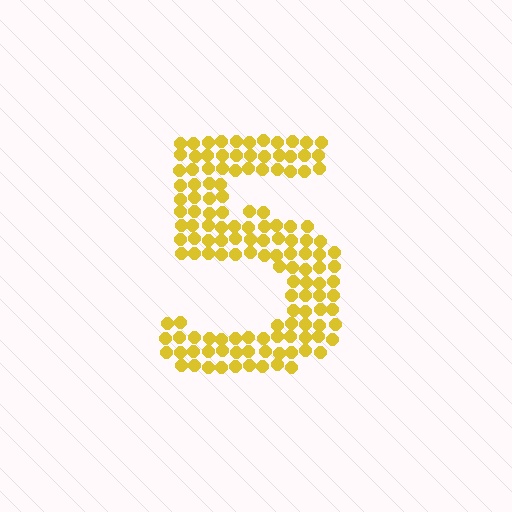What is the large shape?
The large shape is the digit 5.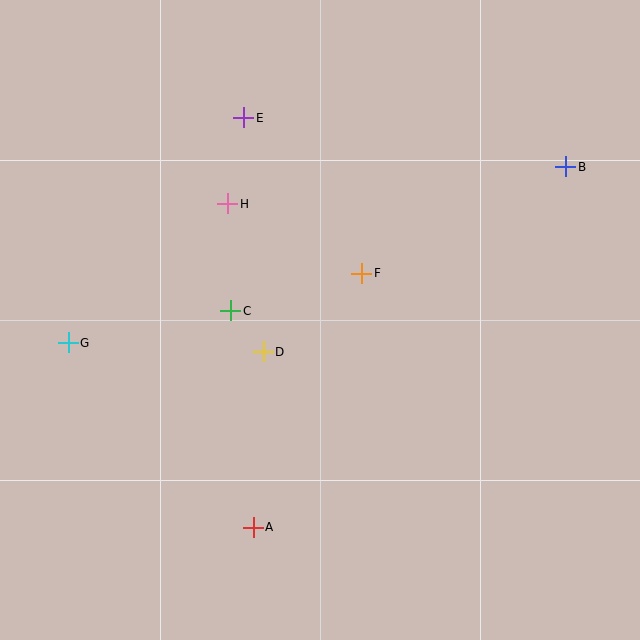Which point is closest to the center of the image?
Point F at (362, 273) is closest to the center.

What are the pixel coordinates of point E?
Point E is at (244, 118).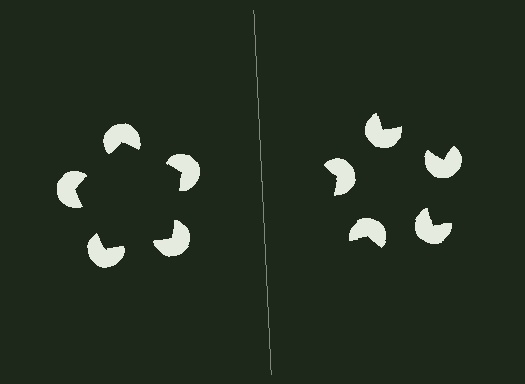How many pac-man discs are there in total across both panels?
10 — 5 on each side.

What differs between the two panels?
The pac-man discs are positioned identically on both sides; only the wedge orientations differ. On the left they align to a pentagon; on the right they are misaligned.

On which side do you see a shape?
An illusory pentagon appears on the left side. On the right side the wedge cuts are rotated, so no coherent shape forms.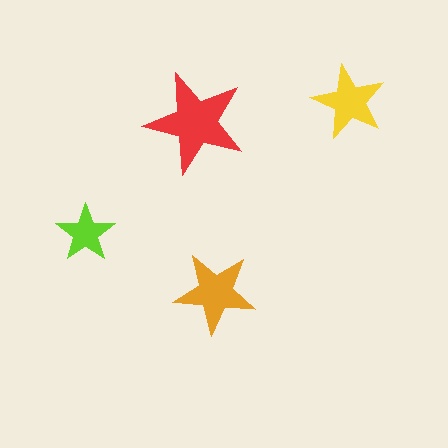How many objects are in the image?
There are 4 objects in the image.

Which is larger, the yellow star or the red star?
The red one.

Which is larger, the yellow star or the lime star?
The yellow one.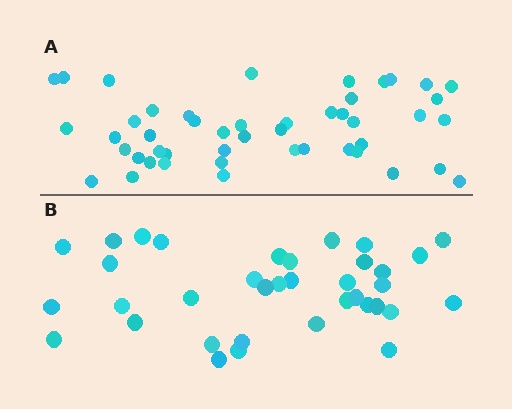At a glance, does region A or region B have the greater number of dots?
Region A (the top region) has more dots.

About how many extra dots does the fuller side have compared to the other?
Region A has roughly 12 or so more dots than region B.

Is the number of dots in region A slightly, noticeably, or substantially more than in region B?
Region A has noticeably more, but not dramatically so. The ratio is roughly 1.3 to 1.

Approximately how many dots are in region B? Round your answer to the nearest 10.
About 40 dots. (The exact count is 36, which rounds to 40.)